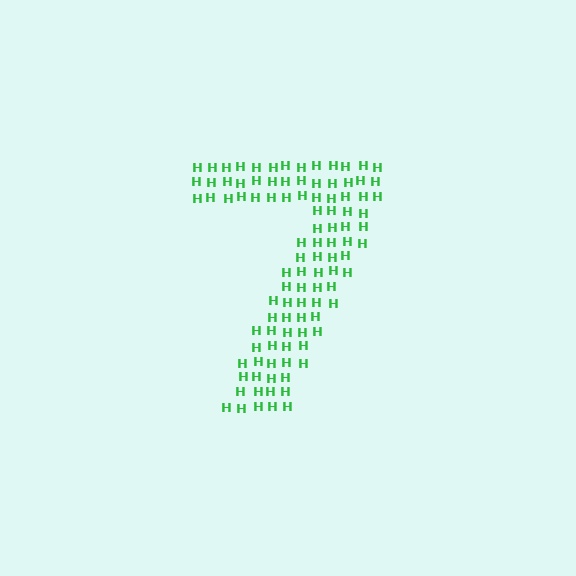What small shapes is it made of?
It is made of small letter H's.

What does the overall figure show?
The overall figure shows the digit 7.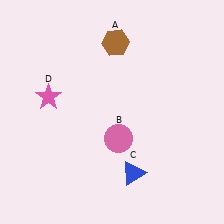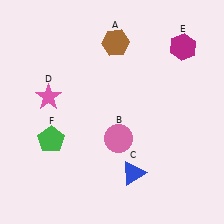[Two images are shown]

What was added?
A magenta hexagon (E), a green pentagon (F) were added in Image 2.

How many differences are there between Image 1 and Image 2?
There are 2 differences between the two images.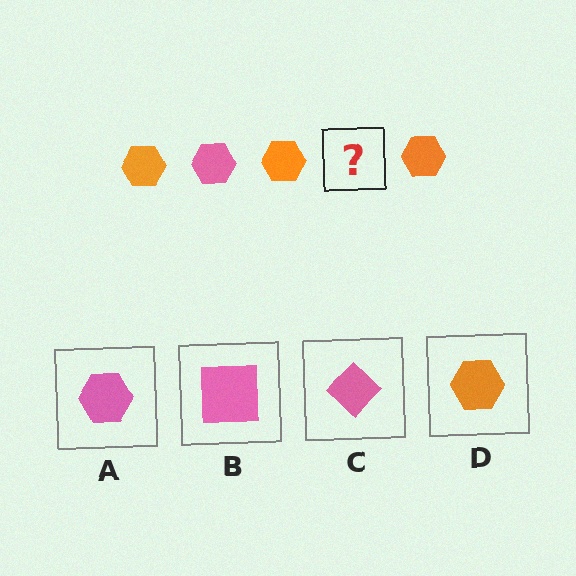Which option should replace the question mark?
Option A.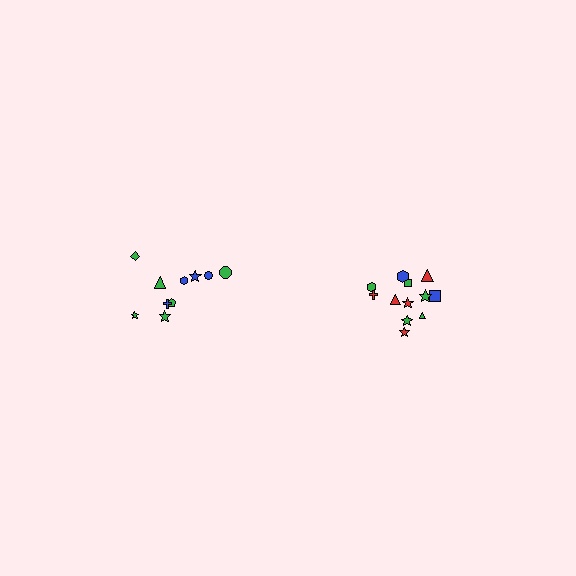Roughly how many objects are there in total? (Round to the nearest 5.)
Roughly 20 objects in total.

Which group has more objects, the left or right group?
The right group.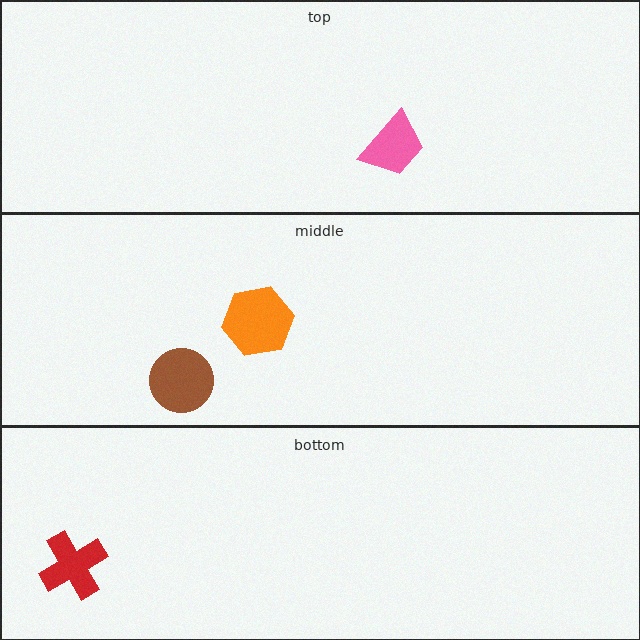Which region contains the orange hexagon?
The middle region.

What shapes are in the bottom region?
The red cross.